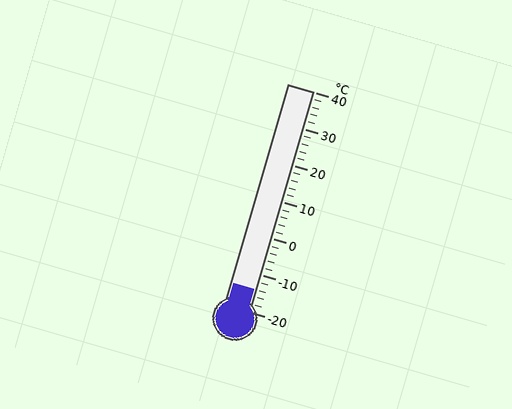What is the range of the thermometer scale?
The thermometer scale ranges from -20°C to 40°C.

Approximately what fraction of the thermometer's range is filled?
The thermometer is filled to approximately 10% of its range.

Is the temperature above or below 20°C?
The temperature is below 20°C.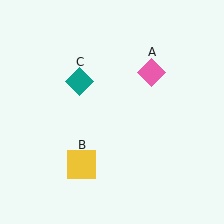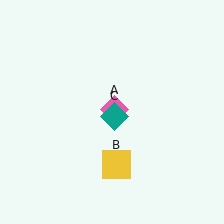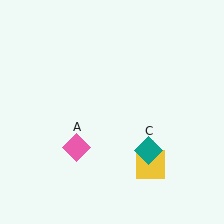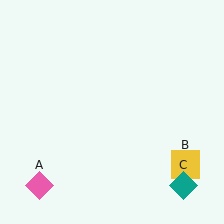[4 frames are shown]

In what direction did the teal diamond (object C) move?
The teal diamond (object C) moved down and to the right.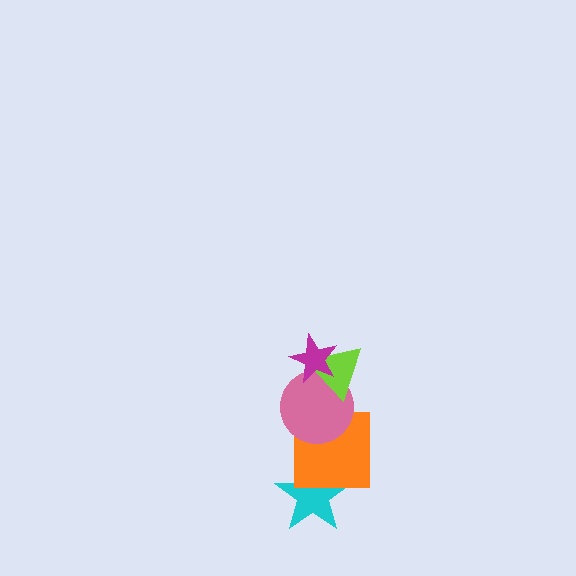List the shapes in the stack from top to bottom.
From top to bottom: the magenta star, the lime triangle, the pink circle, the orange square, the cyan star.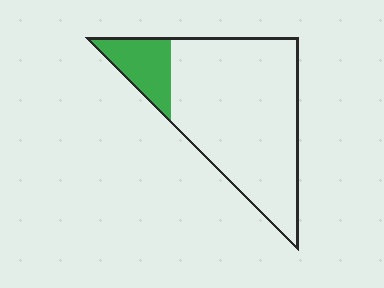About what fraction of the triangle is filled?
About one sixth (1/6).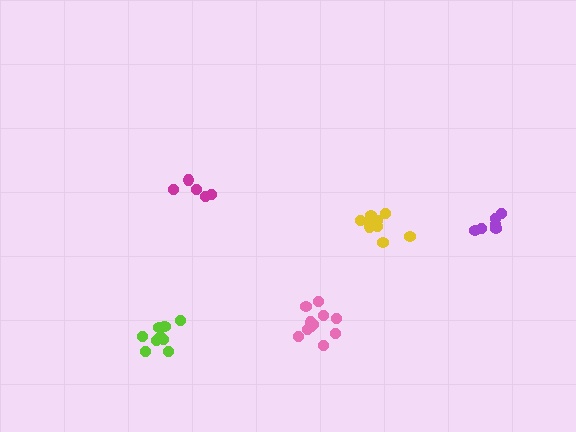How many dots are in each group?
Group 1: 5 dots, Group 2: 6 dots, Group 3: 11 dots, Group 4: 9 dots, Group 5: 11 dots (42 total).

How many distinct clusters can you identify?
There are 5 distinct clusters.